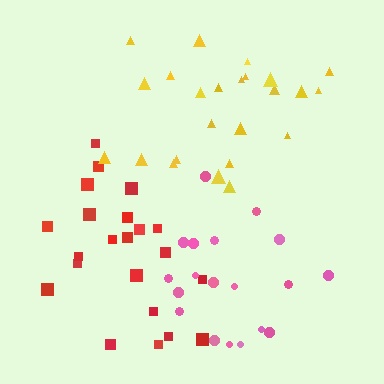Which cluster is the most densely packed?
Pink.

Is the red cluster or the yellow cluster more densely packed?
Yellow.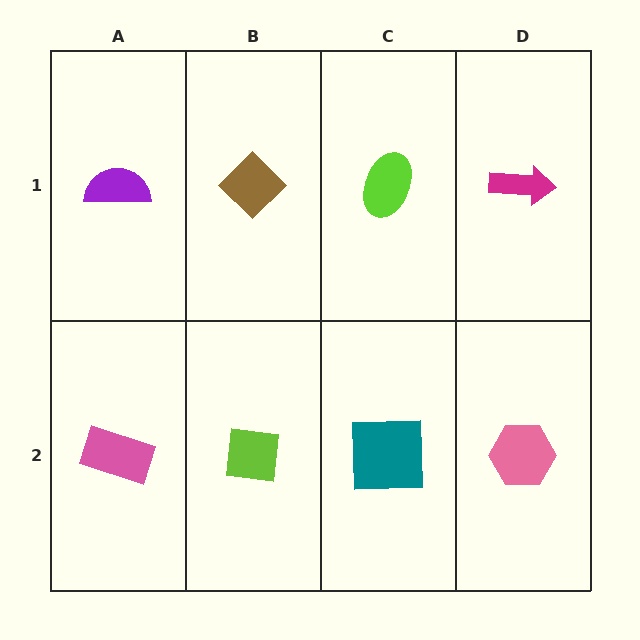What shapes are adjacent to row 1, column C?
A teal square (row 2, column C), a brown diamond (row 1, column B), a magenta arrow (row 1, column D).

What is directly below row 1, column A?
A pink rectangle.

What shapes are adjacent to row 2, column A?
A purple semicircle (row 1, column A), a lime square (row 2, column B).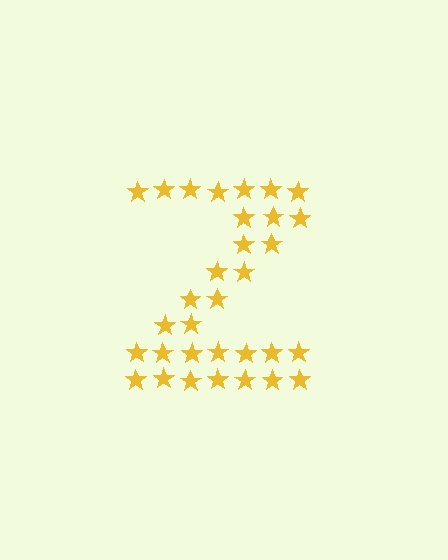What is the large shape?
The large shape is the letter Z.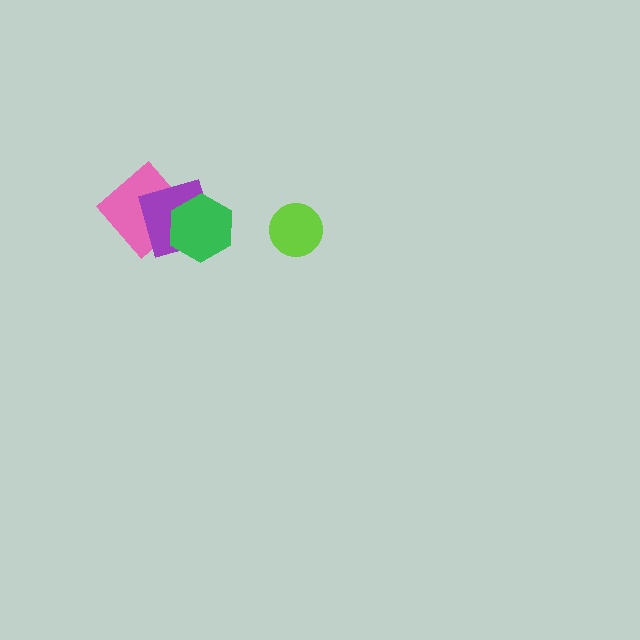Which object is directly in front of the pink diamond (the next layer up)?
The purple diamond is directly in front of the pink diamond.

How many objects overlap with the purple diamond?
2 objects overlap with the purple diamond.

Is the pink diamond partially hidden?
Yes, it is partially covered by another shape.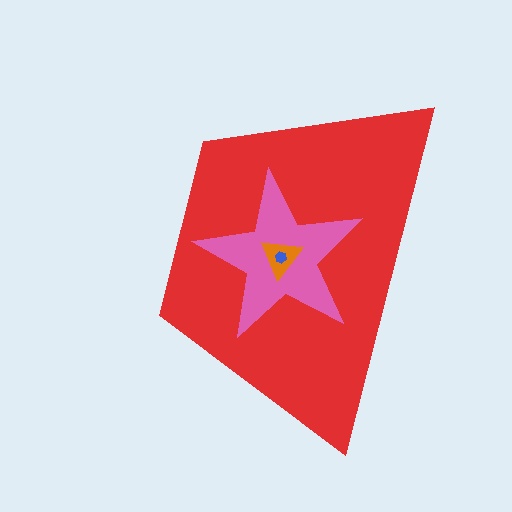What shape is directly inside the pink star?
The orange triangle.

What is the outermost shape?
The red trapezoid.